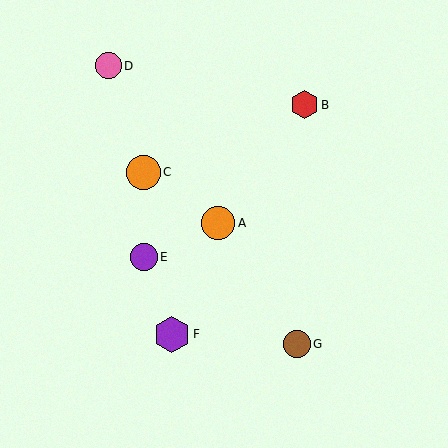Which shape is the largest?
The purple hexagon (labeled F) is the largest.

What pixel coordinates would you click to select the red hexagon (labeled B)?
Click at (304, 105) to select the red hexagon B.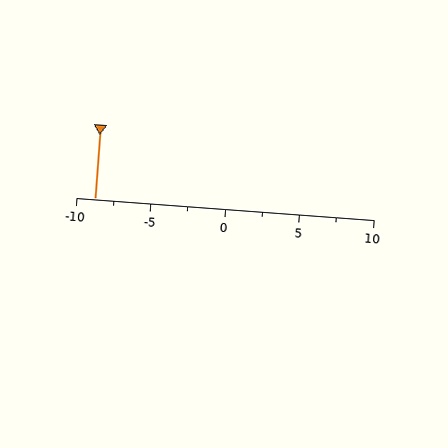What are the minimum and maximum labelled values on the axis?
The axis runs from -10 to 10.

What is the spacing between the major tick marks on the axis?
The major ticks are spaced 5 apart.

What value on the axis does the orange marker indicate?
The marker indicates approximately -8.8.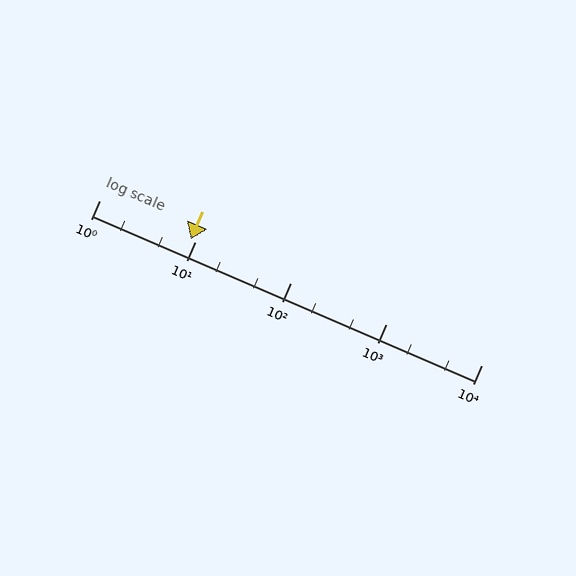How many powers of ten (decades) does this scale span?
The scale spans 4 decades, from 1 to 10000.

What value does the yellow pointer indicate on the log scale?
The pointer indicates approximately 9.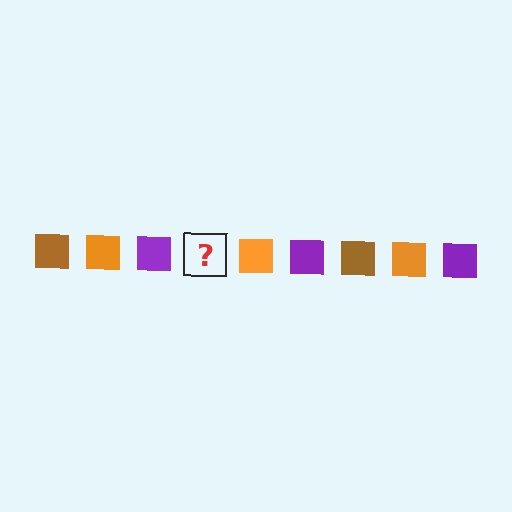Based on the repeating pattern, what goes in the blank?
The blank should be a brown square.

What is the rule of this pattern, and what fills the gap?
The rule is that the pattern cycles through brown, orange, purple squares. The gap should be filled with a brown square.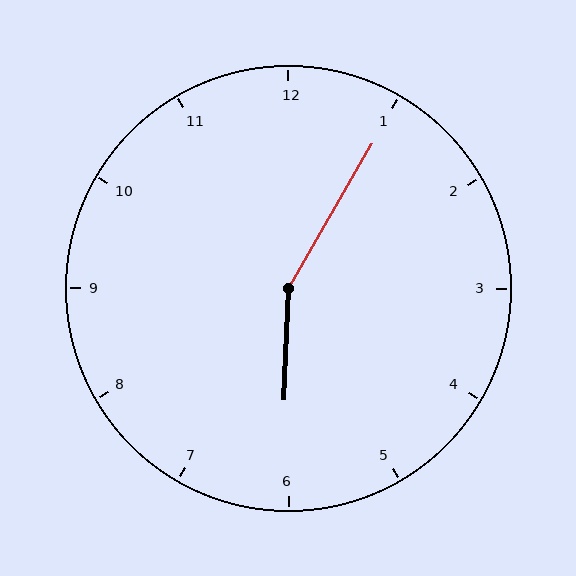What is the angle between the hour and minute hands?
Approximately 152 degrees.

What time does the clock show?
6:05.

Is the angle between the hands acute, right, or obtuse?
It is obtuse.